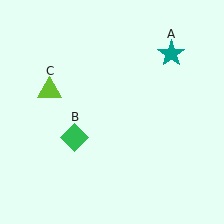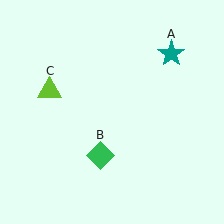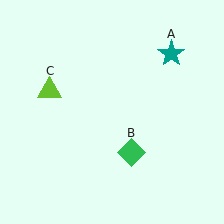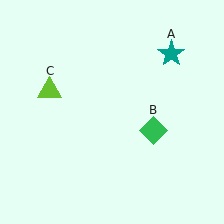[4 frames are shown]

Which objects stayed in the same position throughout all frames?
Teal star (object A) and lime triangle (object C) remained stationary.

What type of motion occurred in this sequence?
The green diamond (object B) rotated counterclockwise around the center of the scene.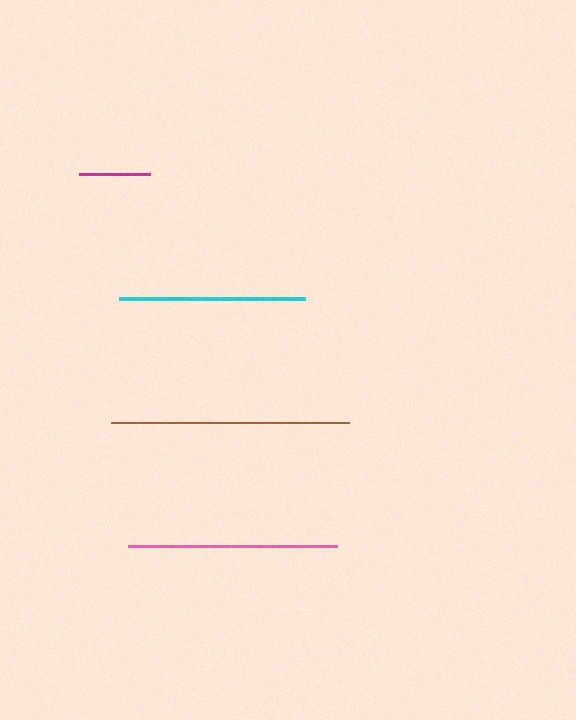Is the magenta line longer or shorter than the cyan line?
The cyan line is longer than the magenta line.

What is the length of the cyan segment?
The cyan segment is approximately 186 pixels long.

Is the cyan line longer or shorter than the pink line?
The pink line is longer than the cyan line.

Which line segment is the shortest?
The magenta line is the shortest at approximately 71 pixels.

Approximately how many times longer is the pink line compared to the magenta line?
The pink line is approximately 3.0 times the length of the magenta line.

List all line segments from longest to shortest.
From longest to shortest: brown, pink, cyan, magenta.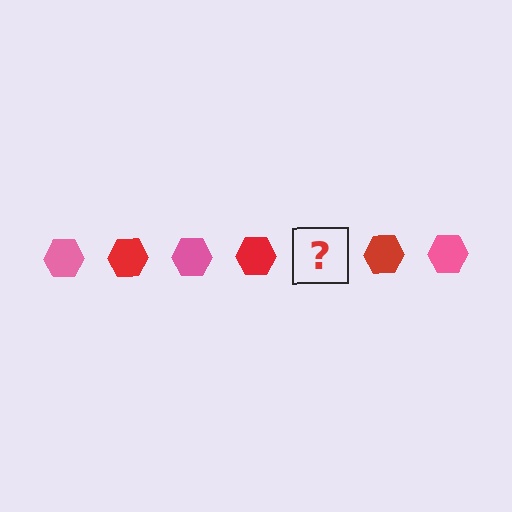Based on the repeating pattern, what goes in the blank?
The blank should be a pink hexagon.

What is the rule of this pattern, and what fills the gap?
The rule is that the pattern cycles through pink, red hexagons. The gap should be filled with a pink hexagon.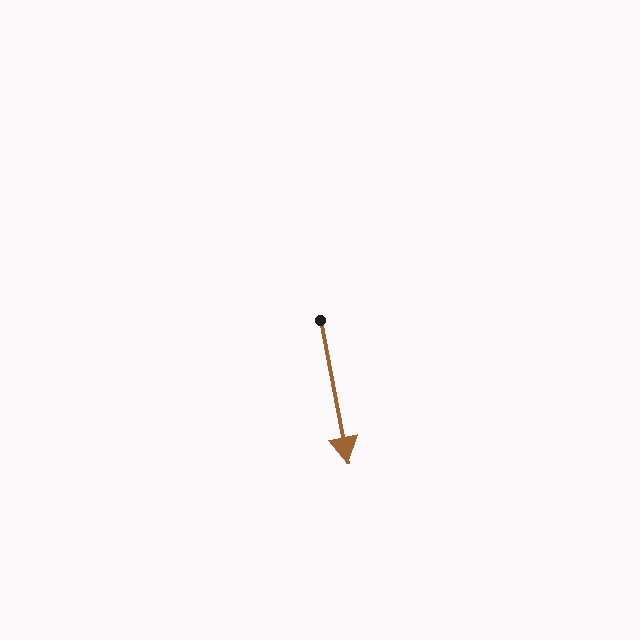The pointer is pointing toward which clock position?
Roughly 6 o'clock.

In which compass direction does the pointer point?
South.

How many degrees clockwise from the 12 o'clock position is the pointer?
Approximately 169 degrees.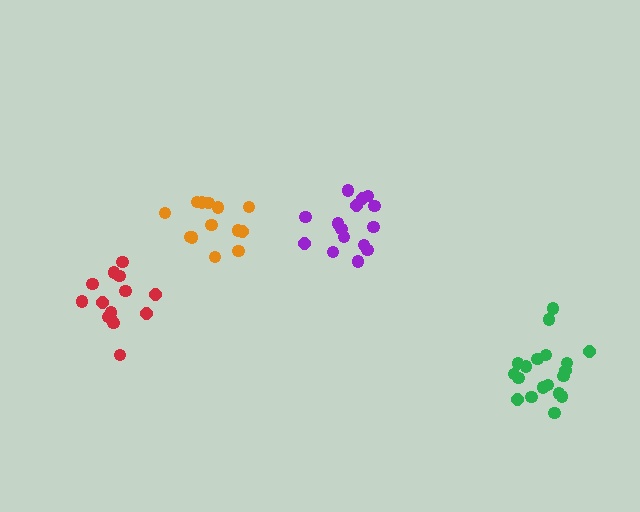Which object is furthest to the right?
The green cluster is rightmost.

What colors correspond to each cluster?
The clusters are colored: green, red, purple, orange.